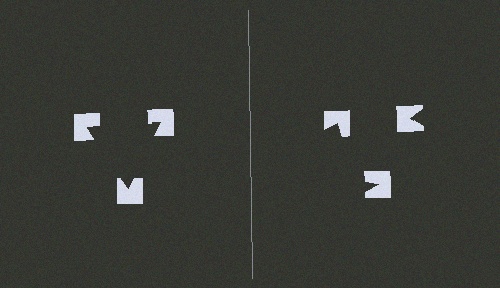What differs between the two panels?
The notched squares are positioned identically on both sides; only the wedge orientations differ. On the left they align to a triangle; on the right they are misaligned.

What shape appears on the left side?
An illusory triangle.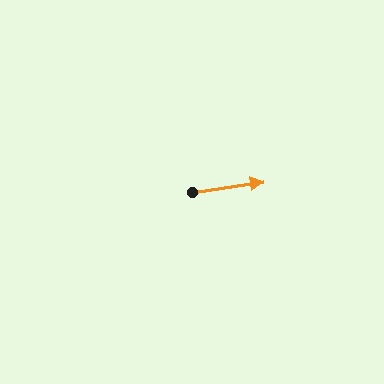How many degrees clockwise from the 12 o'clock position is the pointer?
Approximately 82 degrees.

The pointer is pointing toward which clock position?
Roughly 3 o'clock.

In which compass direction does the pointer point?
East.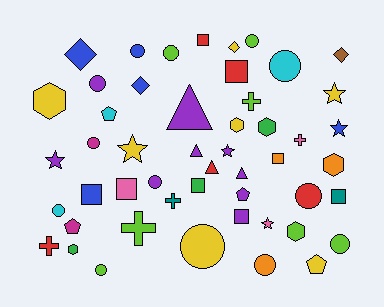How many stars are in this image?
There are 6 stars.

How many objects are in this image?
There are 50 objects.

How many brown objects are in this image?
There is 1 brown object.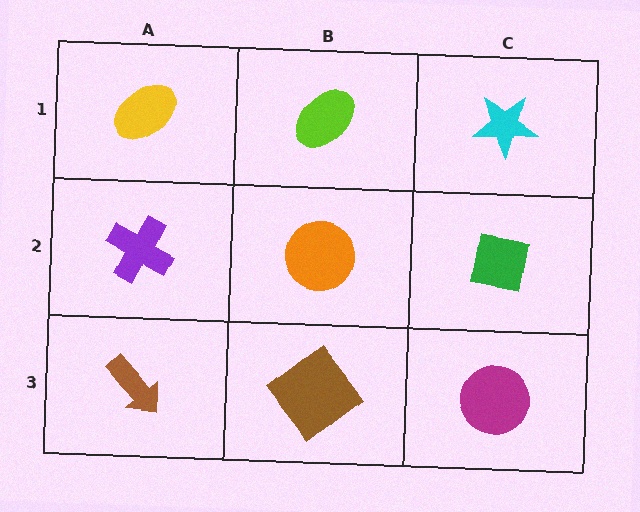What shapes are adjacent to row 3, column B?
An orange circle (row 2, column B), a brown arrow (row 3, column A), a magenta circle (row 3, column C).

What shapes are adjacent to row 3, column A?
A purple cross (row 2, column A), a brown diamond (row 3, column B).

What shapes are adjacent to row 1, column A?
A purple cross (row 2, column A), a lime ellipse (row 1, column B).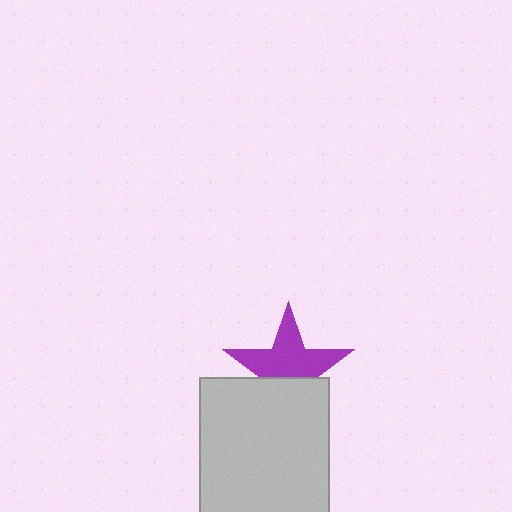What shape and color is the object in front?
The object in front is a light gray rectangle.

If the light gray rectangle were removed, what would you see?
You would see the complete purple star.